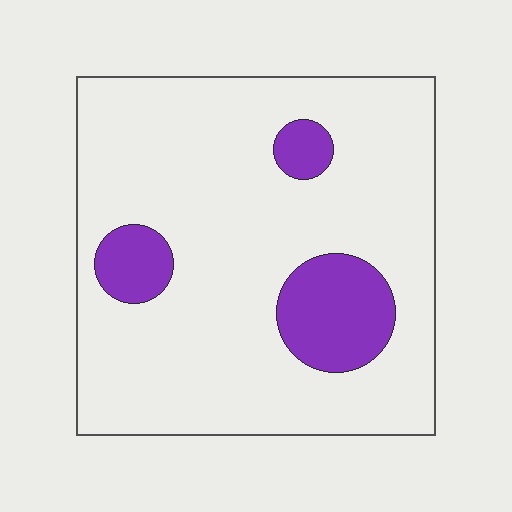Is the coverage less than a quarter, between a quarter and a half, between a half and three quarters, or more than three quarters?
Less than a quarter.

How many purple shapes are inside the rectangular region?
3.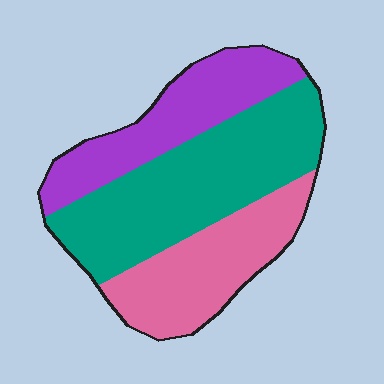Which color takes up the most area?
Teal, at roughly 45%.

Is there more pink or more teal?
Teal.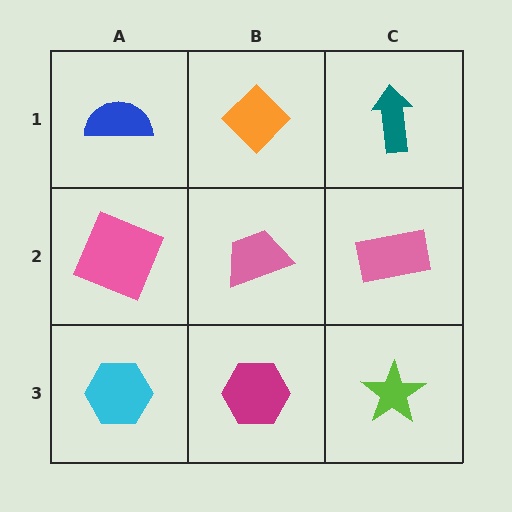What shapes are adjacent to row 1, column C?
A pink rectangle (row 2, column C), an orange diamond (row 1, column B).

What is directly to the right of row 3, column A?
A magenta hexagon.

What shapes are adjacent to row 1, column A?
A pink square (row 2, column A), an orange diamond (row 1, column B).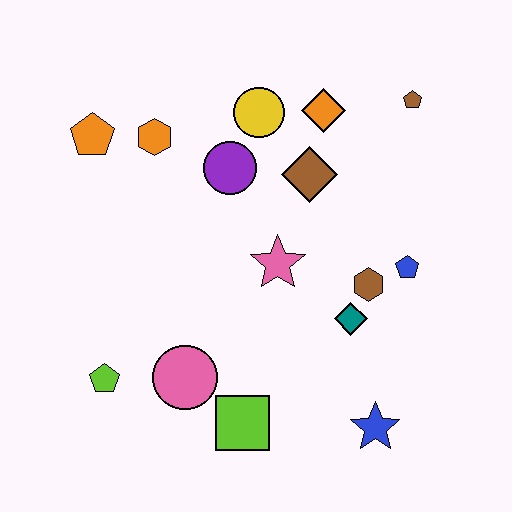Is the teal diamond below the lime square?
No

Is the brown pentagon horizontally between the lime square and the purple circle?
No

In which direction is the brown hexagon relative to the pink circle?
The brown hexagon is to the right of the pink circle.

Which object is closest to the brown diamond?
The orange diamond is closest to the brown diamond.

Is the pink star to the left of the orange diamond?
Yes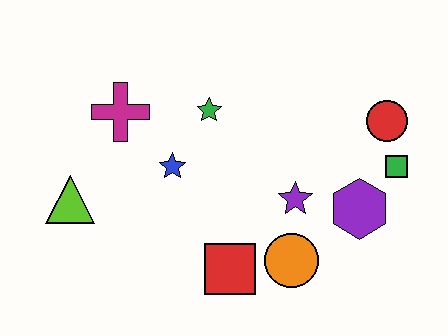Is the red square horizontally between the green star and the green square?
Yes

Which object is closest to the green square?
The red circle is closest to the green square.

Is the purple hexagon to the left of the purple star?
No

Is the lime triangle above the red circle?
No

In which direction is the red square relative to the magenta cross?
The red square is below the magenta cross.